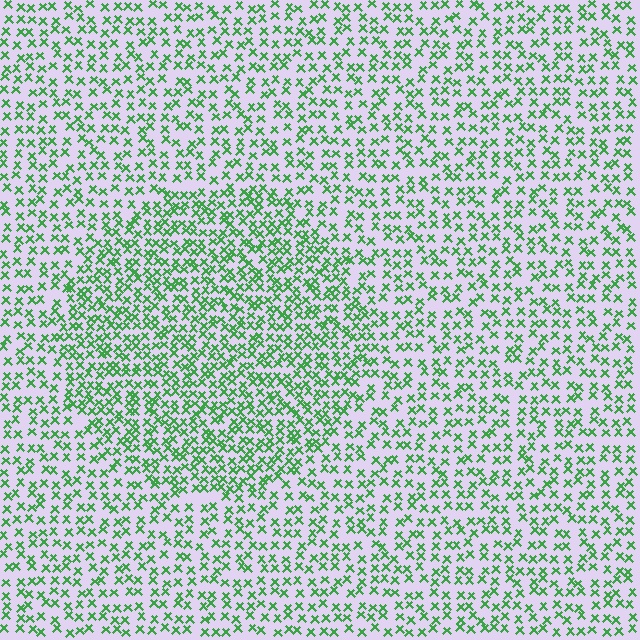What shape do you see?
I see a circle.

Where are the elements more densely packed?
The elements are more densely packed inside the circle boundary.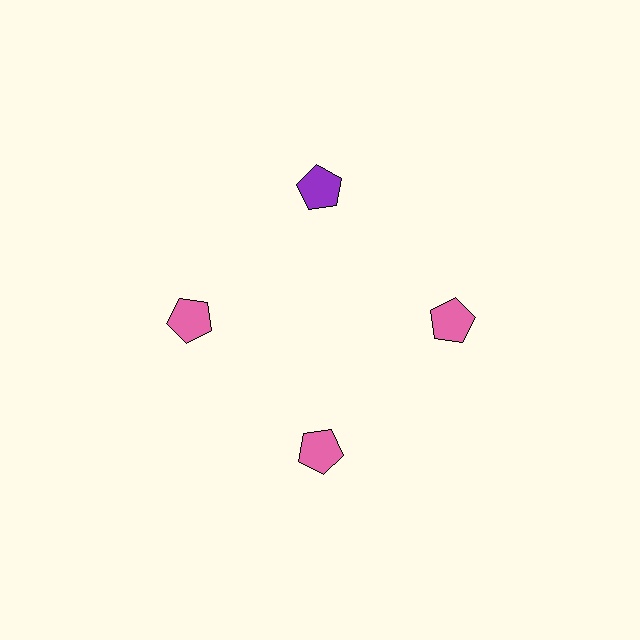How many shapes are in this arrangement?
There are 4 shapes arranged in a ring pattern.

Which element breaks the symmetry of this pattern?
The purple pentagon at roughly the 12 o'clock position breaks the symmetry. All other shapes are pink pentagons.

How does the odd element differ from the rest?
It has a different color: purple instead of pink.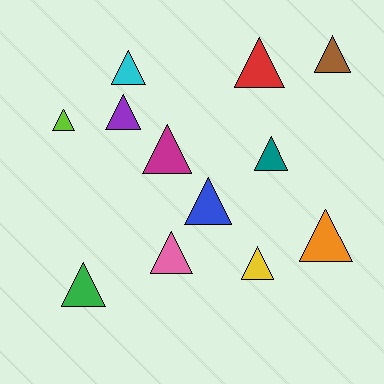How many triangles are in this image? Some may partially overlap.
There are 12 triangles.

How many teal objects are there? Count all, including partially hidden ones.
There is 1 teal object.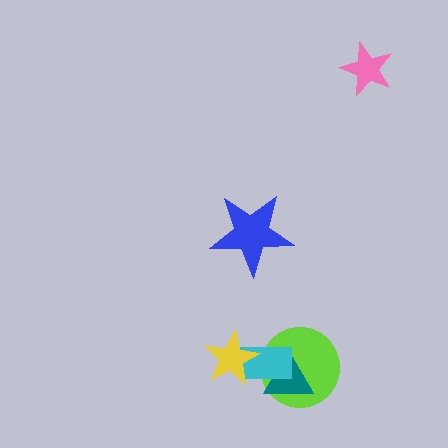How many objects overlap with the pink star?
0 objects overlap with the pink star.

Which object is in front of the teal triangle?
The cyan rectangle is in front of the teal triangle.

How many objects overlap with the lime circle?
2 objects overlap with the lime circle.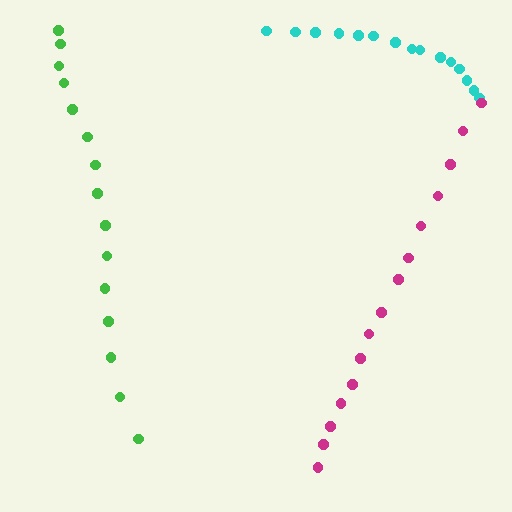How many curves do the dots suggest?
There are 3 distinct paths.